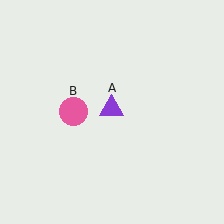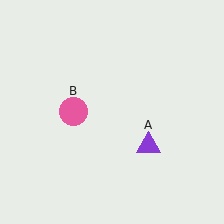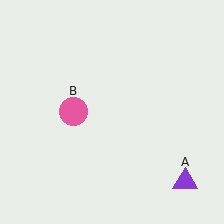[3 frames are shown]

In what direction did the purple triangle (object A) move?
The purple triangle (object A) moved down and to the right.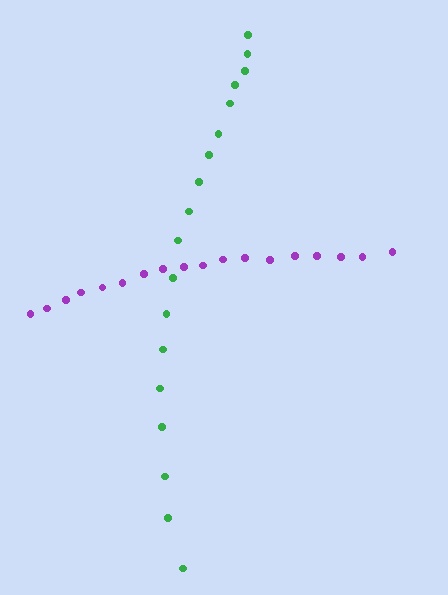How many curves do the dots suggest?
There are 2 distinct paths.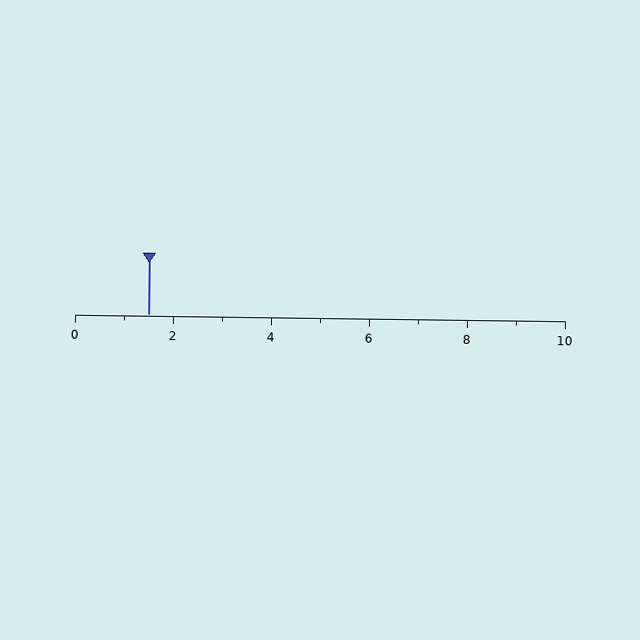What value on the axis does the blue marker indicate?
The marker indicates approximately 1.5.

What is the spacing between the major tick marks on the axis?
The major ticks are spaced 2 apart.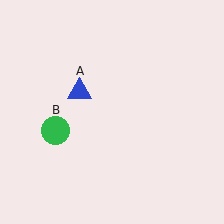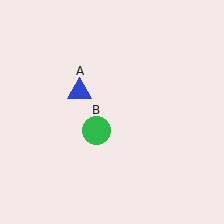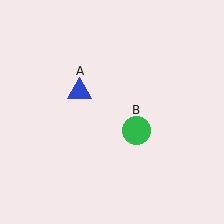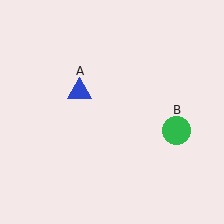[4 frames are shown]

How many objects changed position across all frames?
1 object changed position: green circle (object B).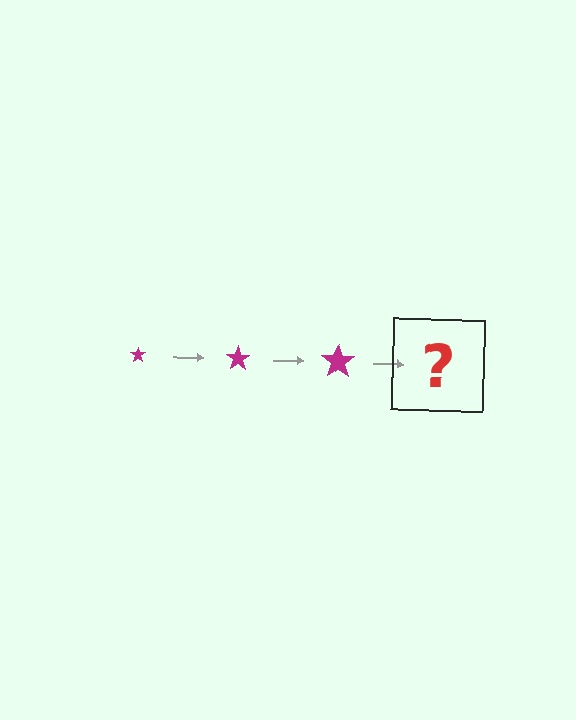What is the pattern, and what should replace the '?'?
The pattern is that the star gets progressively larger each step. The '?' should be a magenta star, larger than the previous one.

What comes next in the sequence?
The next element should be a magenta star, larger than the previous one.